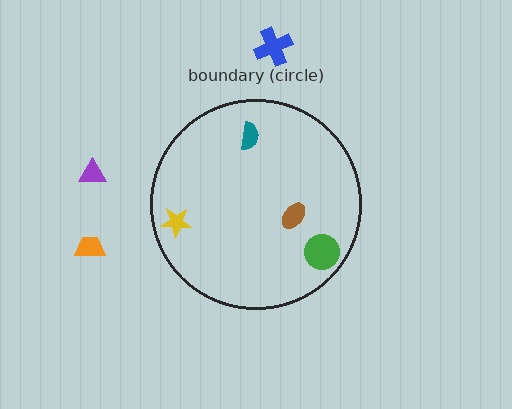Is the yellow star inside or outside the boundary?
Inside.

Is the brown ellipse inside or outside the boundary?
Inside.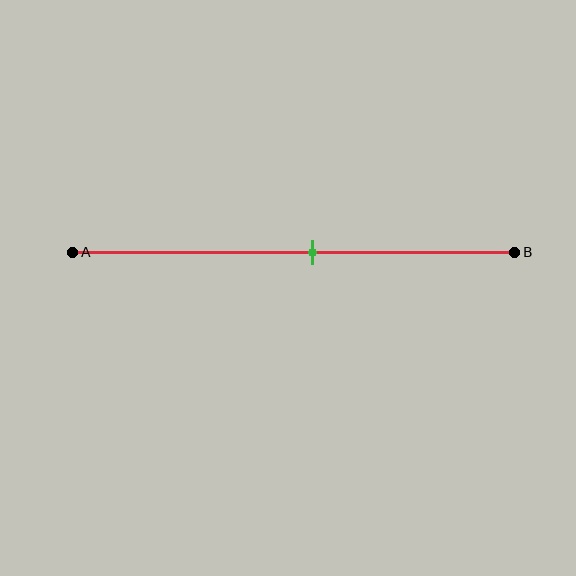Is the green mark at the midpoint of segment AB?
No, the mark is at about 55% from A, not at the 50% midpoint.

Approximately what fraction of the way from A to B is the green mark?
The green mark is approximately 55% of the way from A to B.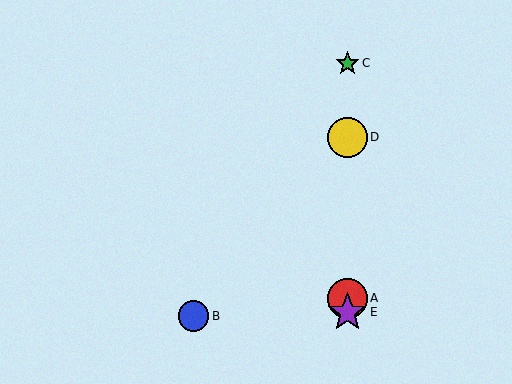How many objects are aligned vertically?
4 objects (A, C, D, E) are aligned vertically.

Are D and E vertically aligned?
Yes, both are at x≈347.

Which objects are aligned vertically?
Objects A, C, D, E are aligned vertically.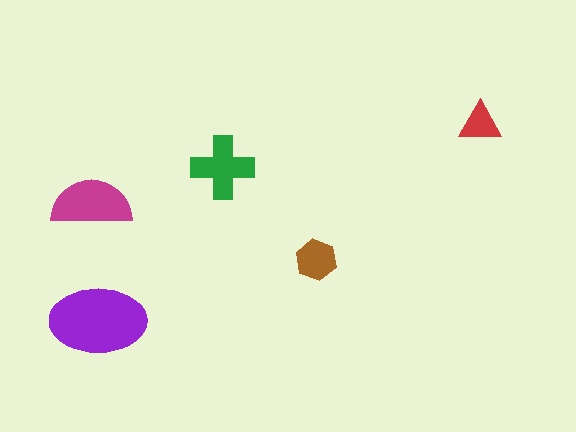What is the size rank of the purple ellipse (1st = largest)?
1st.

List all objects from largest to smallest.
The purple ellipse, the magenta semicircle, the green cross, the brown hexagon, the red triangle.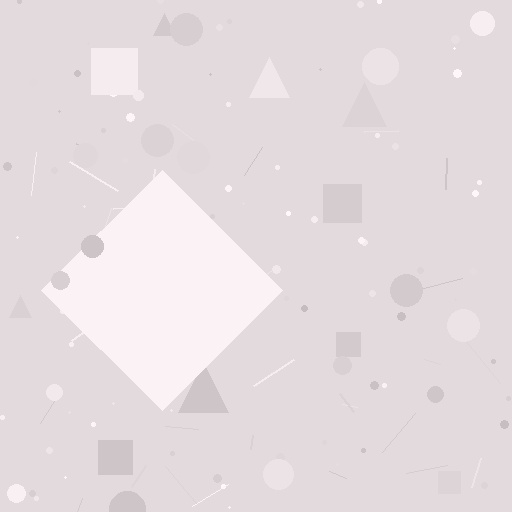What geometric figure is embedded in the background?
A diamond is embedded in the background.